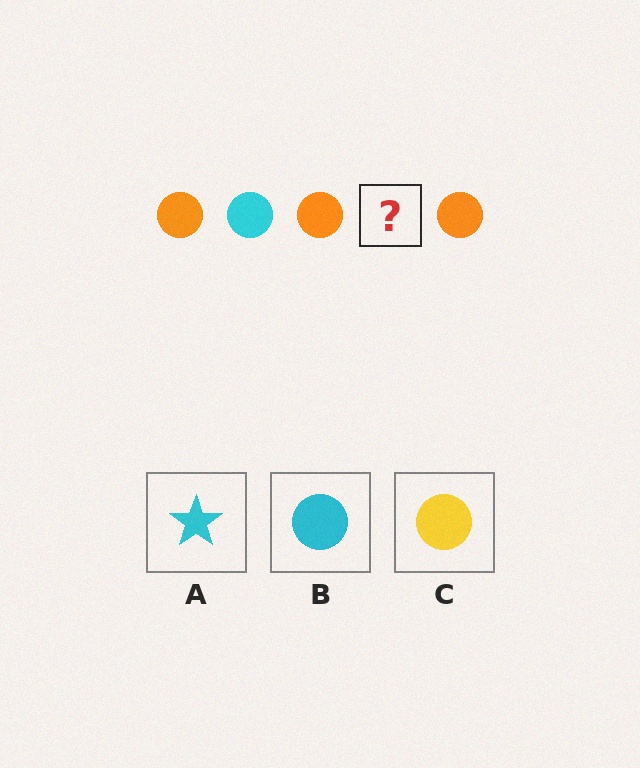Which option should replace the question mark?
Option B.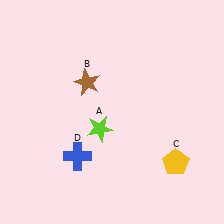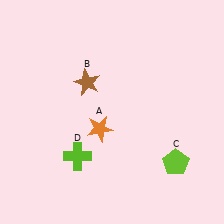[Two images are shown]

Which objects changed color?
A changed from lime to orange. C changed from yellow to lime. D changed from blue to lime.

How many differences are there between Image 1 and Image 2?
There are 3 differences between the two images.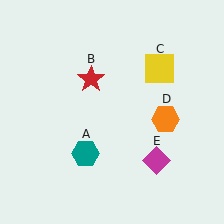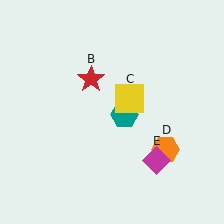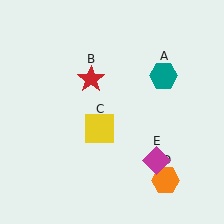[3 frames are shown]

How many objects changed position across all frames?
3 objects changed position: teal hexagon (object A), yellow square (object C), orange hexagon (object D).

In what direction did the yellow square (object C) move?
The yellow square (object C) moved down and to the left.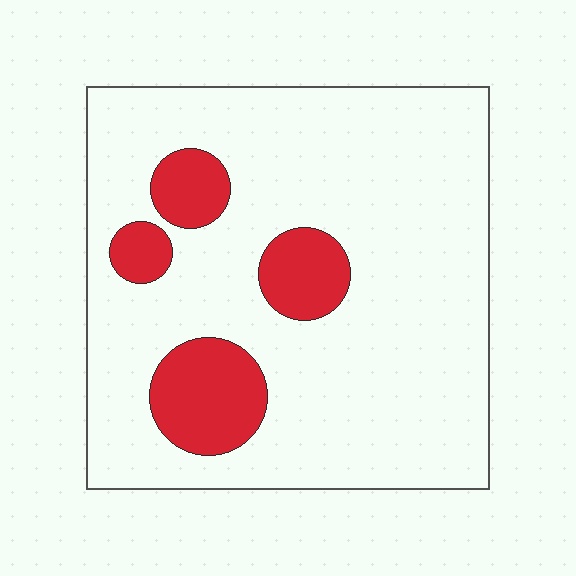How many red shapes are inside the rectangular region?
4.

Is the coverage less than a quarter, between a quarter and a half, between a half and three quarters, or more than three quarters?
Less than a quarter.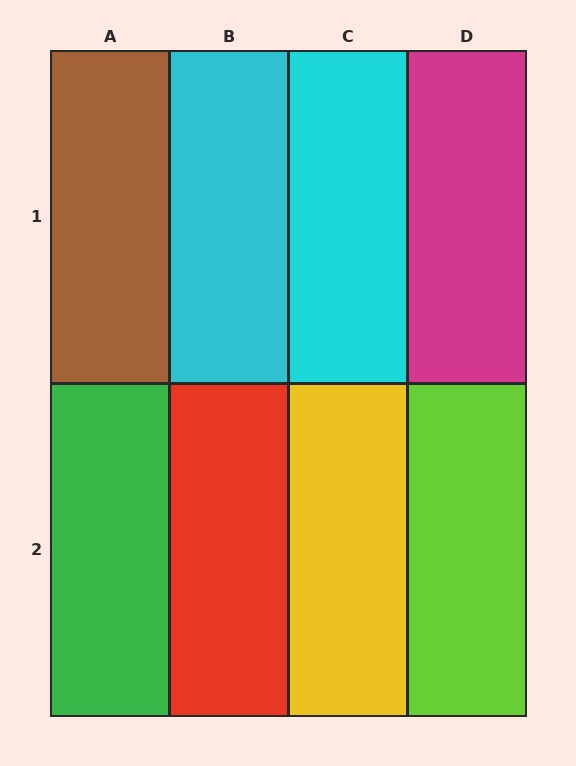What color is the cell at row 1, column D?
Magenta.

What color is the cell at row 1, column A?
Brown.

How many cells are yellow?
1 cell is yellow.